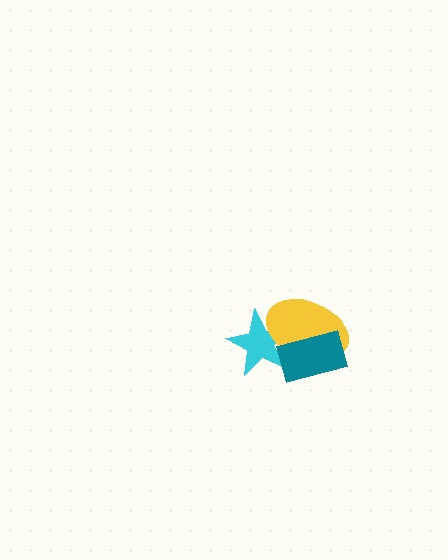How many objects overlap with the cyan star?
2 objects overlap with the cyan star.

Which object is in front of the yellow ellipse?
The teal rectangle is in front of the yellow ellipse.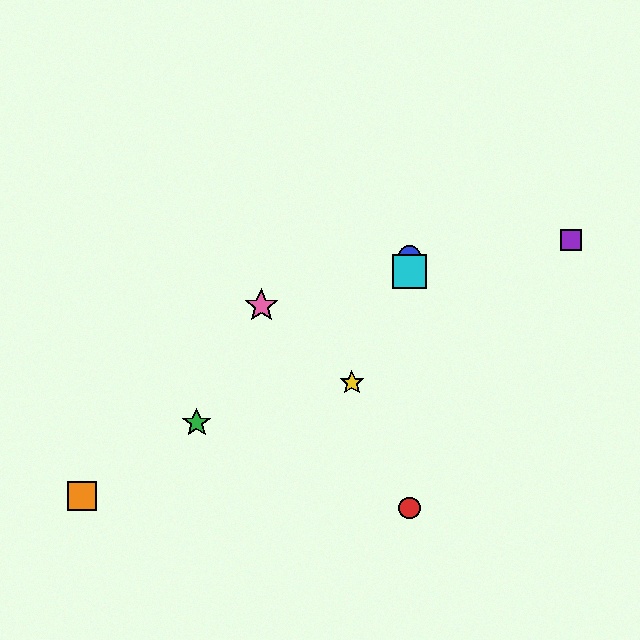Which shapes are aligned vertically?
The red circle, the blue circle, the cyan square are aligned vertically.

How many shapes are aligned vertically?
3 shapes (the red circle, the blue circle, the cyan square) are aligned vertically.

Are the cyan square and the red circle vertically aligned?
Yes, both are at x≈410.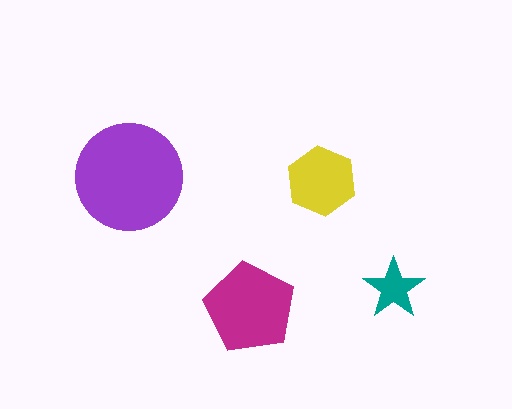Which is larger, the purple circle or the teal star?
The purple circle.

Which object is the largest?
The purple circle.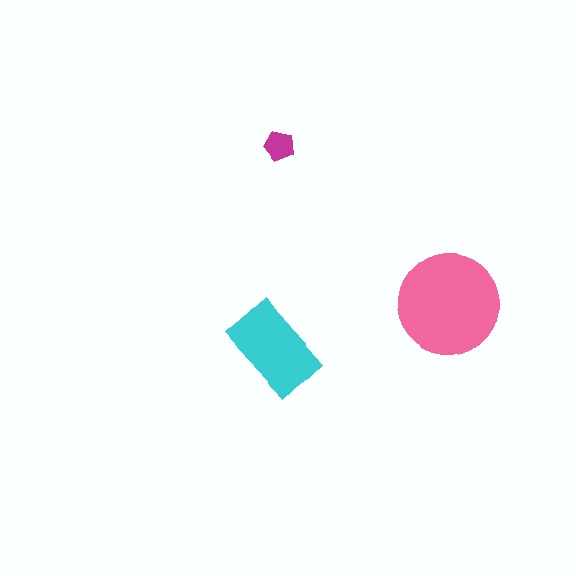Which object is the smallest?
The magenta pentagon.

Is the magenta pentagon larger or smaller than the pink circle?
Smaller.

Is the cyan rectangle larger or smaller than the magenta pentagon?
Larger.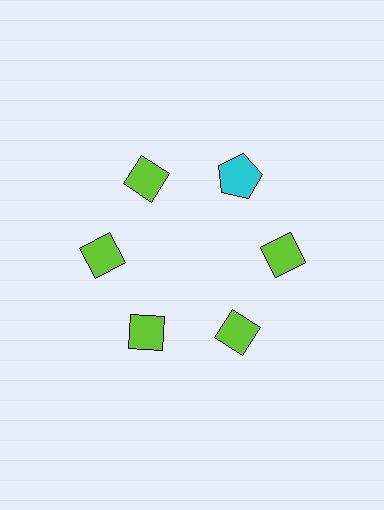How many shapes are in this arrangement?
There are 6 shapes arranged in a ring pattern.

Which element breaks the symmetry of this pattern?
The cyan pentagon at roughly the 1 o'clock position breaks the symmetry. All other shapes are lime diamonds.